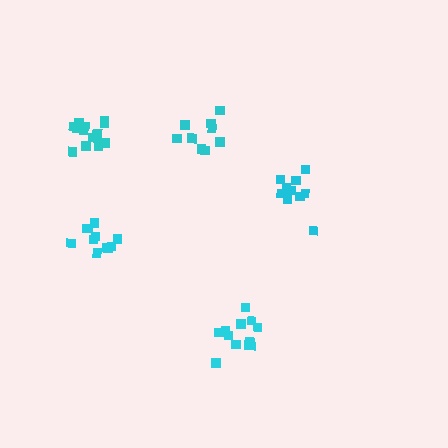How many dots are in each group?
Group 1: 12 dots, Group 2: 10 dots, Group 3: 9 dots, Group 4: 11 dots, Group 5: 14 dots (56 total).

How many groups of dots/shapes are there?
There are 5 groups.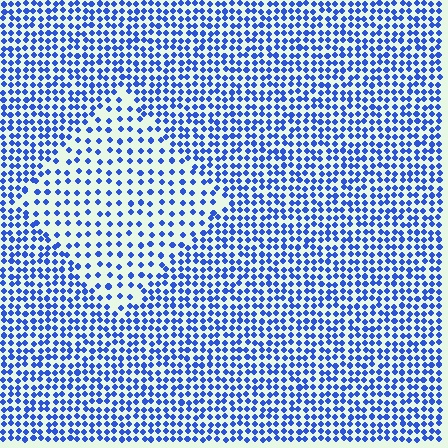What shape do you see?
I see a diamond.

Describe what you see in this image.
The image contains small blue elements arranged at two different densities. A diamond-shaped region is visible where the elements are less densely packed than the surrounding area.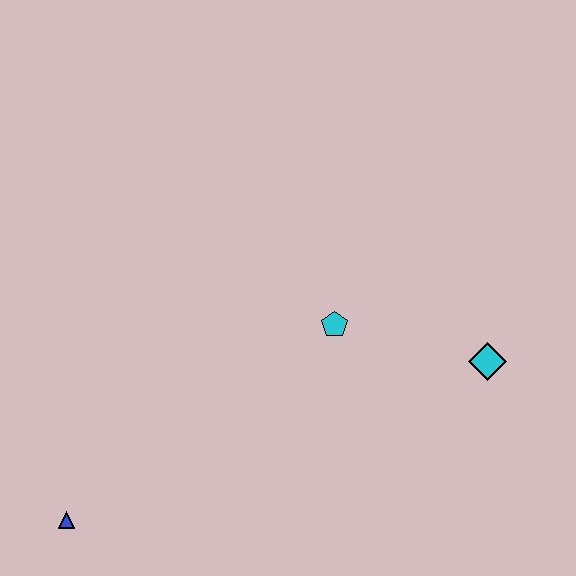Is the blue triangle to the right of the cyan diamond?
No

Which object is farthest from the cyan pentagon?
The blue triangle is farthest from the cyan pentagon.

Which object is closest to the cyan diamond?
The cyan pentagon is closest to the cyan diamond.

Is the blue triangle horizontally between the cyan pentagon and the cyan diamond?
No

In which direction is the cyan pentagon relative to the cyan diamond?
The cyan pentagon is to the left of the cyan diamond.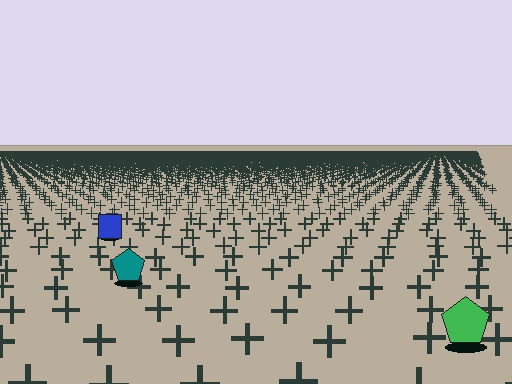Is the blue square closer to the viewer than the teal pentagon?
No. The teal pentagon is closer — you can tell from the texture gradient: the ground texture is coarser near it.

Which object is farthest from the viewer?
The blue square is farthest from the viewer. It appears smaller and the ground texture around it is denser.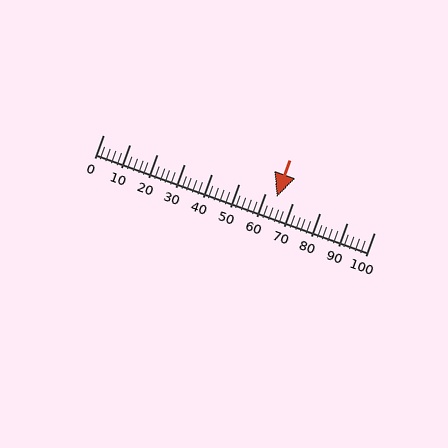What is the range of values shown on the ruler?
The ruler shows values from 0 to 100.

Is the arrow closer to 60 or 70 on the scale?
The arrow is closer to 60.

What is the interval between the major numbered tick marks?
The major tick marks are spaced 10 units apart.